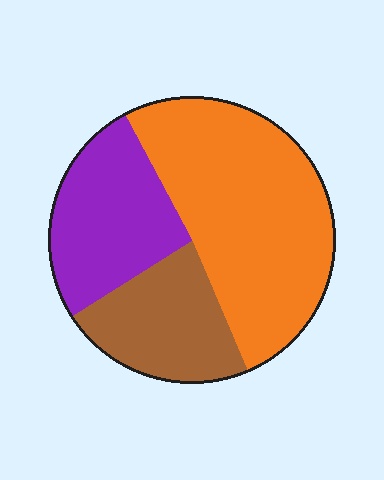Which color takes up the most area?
Orange, at roughly 50%.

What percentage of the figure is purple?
Purple takes up about one quarter (1/4) of the figure.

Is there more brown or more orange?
Orange.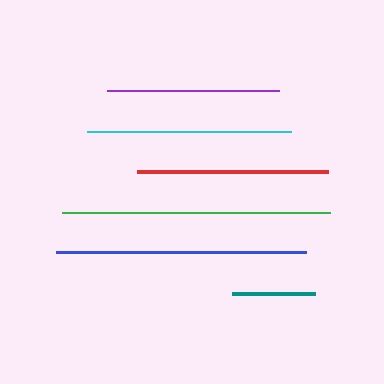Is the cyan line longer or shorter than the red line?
The cyan line is longer than the red line.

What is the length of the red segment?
The red segment is approximately 191 pixels long.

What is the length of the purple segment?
The purple segment is approximately 173 pixels long.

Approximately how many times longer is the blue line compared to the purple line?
The blue line is approximately 1.4 times the length of the purple line.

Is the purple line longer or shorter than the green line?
The green line is longer than the purple line.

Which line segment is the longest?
The green line is the longest at approximately 268 pixels.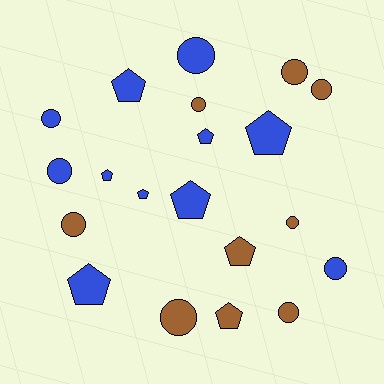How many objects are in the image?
There are 20 objects.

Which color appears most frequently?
Blue, with 11 objects.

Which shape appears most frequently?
Circle, with 11 objects.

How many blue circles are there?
There are 4 blue circles.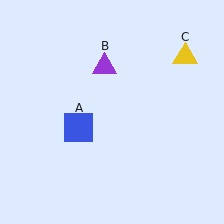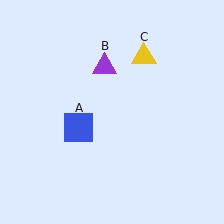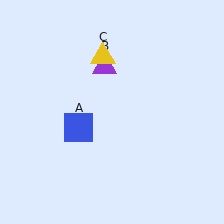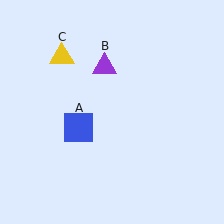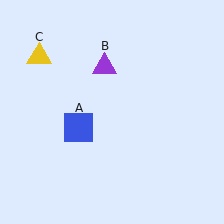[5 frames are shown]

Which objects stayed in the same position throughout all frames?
Blue square (object A) and purple triangle (object B) remained stationary.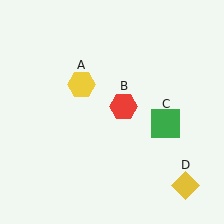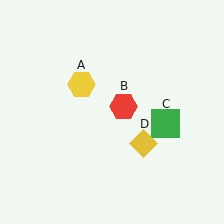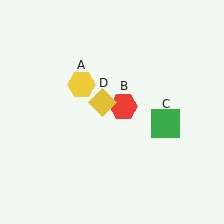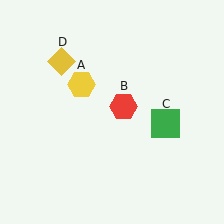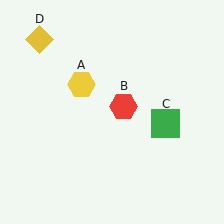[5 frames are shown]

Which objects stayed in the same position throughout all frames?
Yellow hexagon (object A) and red hexagon (object B) and green square (object C) remained stationary.